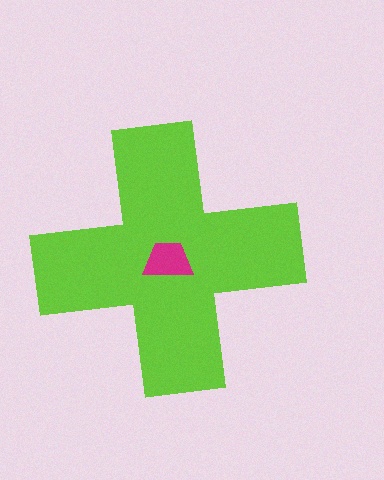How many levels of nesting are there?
2.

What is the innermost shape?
The magenta trapezoid.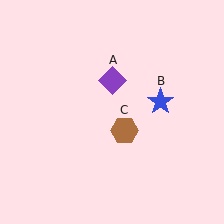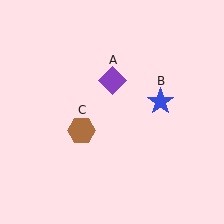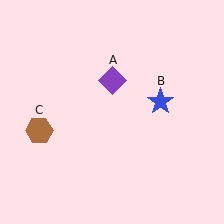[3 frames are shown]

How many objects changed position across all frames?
1 object changed position: brown hexagon (object C).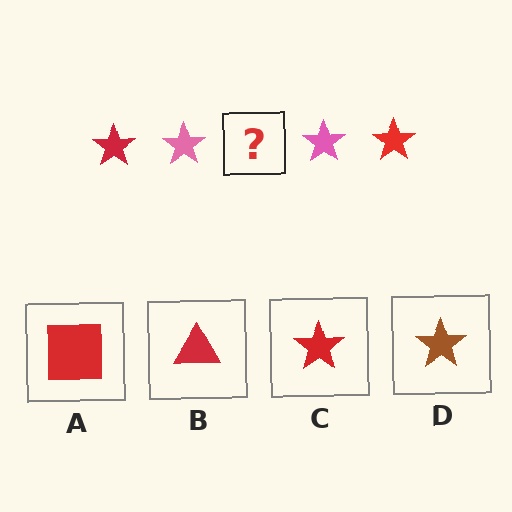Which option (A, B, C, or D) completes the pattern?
C.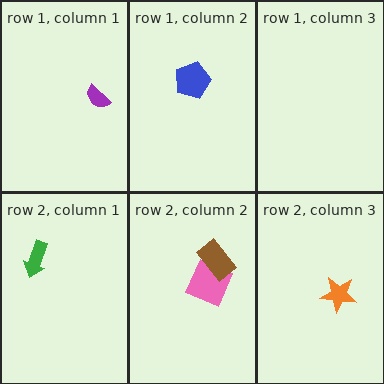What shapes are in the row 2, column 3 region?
The orange star.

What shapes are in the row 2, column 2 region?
The pink square, the brown rectangle.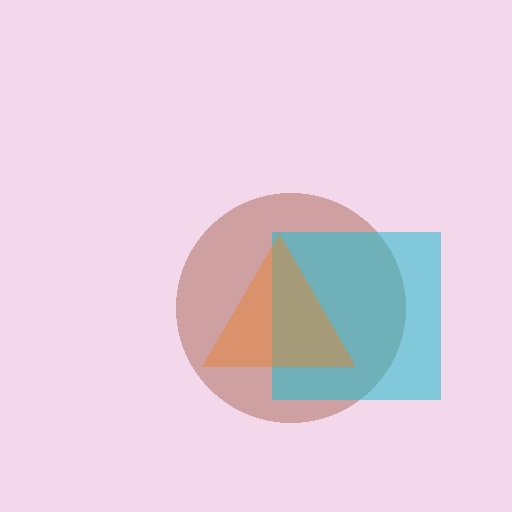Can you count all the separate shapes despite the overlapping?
Yes, there are 3 separate shapes.